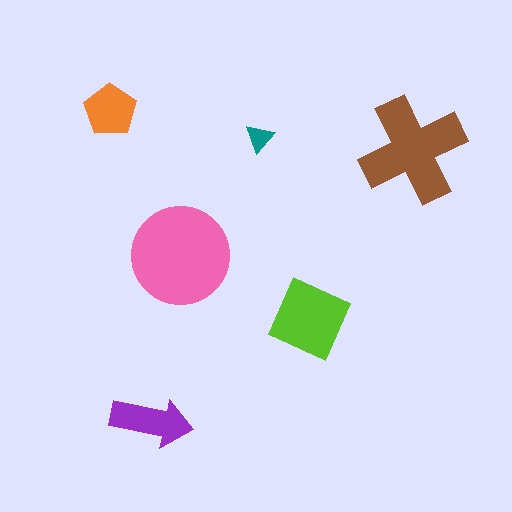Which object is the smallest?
The teal triangle.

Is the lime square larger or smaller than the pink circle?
Smaller.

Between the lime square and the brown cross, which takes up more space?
The brown cross.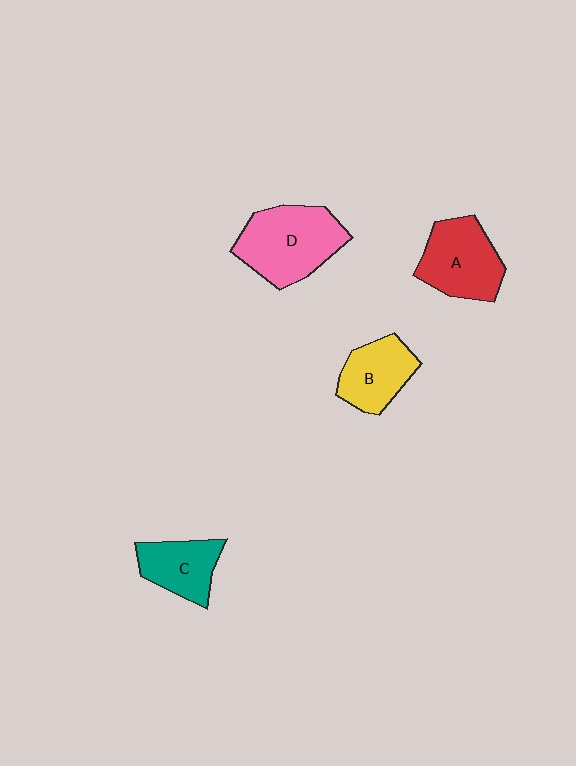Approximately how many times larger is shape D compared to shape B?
Approximately 1.5 times.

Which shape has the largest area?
Shape D (pink).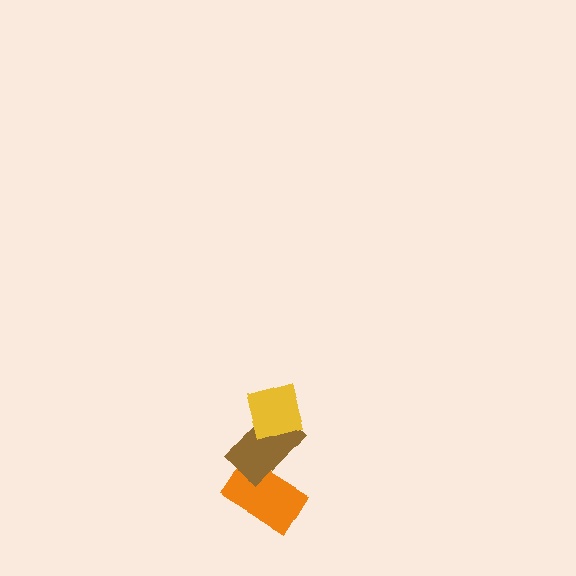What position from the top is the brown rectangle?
The brown rectangle is 2nd from the top.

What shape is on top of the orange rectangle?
The brown rectangle is on top of the orange rectangle.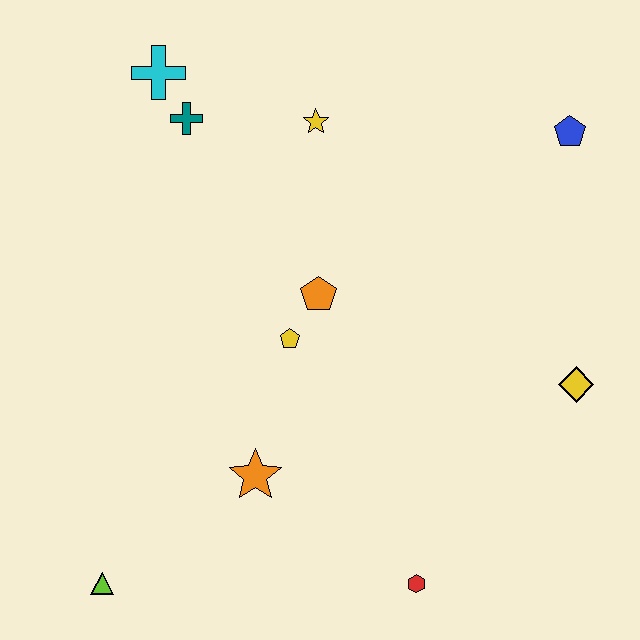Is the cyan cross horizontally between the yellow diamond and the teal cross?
No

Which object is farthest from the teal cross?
The red hexagon is farthest from the teal cross.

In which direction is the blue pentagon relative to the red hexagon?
The blue pentagon is above the red hexagon.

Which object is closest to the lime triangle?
The orange star is closest to the lime triangle.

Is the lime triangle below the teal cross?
Yes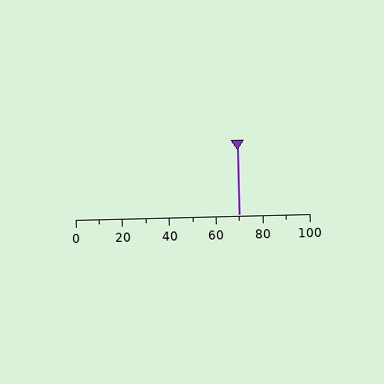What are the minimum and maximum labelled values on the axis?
The axis runs from 0 to 100.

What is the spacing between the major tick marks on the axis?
The major ticks are spaced 20 apart.